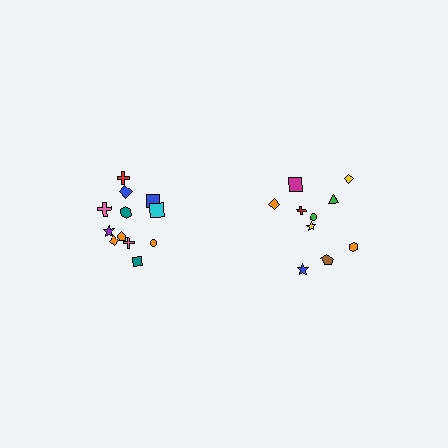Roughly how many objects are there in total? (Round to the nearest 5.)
Roughly 20 objects in total.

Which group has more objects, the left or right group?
The left group.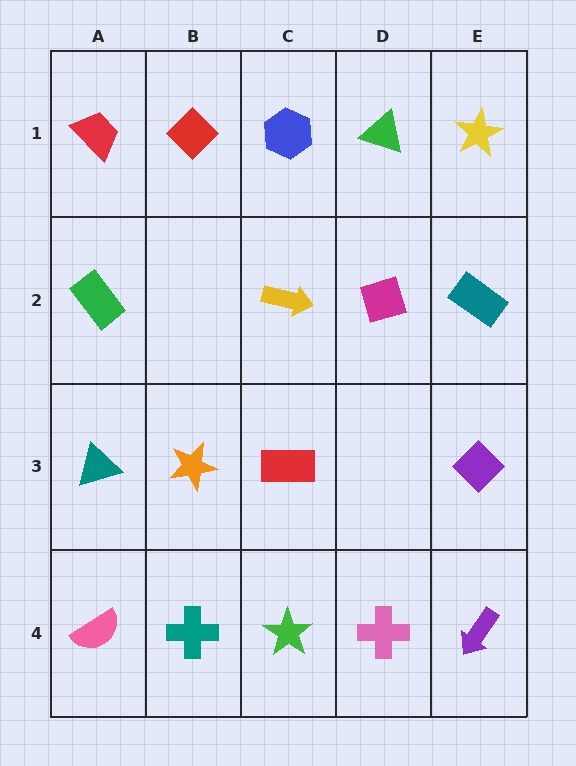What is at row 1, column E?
A yellow star.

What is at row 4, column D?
A pink cross.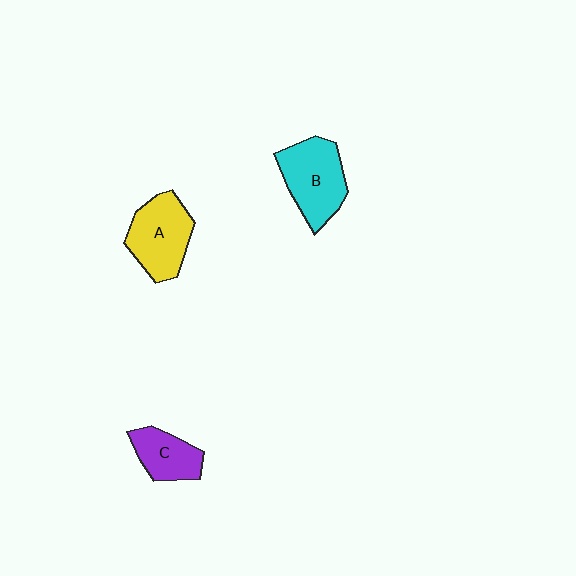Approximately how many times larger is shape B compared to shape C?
Approximately 1.5 times.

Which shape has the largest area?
Shape B (cyan).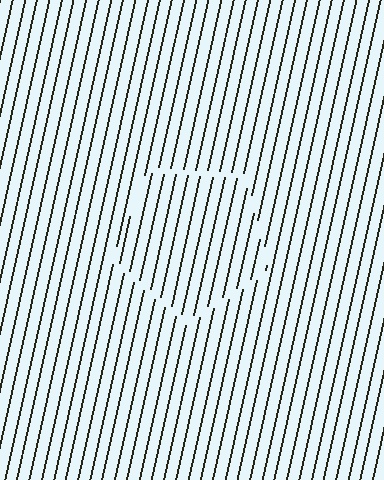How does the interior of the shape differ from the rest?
The interior of the shape contains the same grating, shifted by half a period — the contour is defined by the phase discontinuity where line-ends from the inner and outer gratings abut.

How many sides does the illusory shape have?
5 sides — the line-ends trace a pentagon.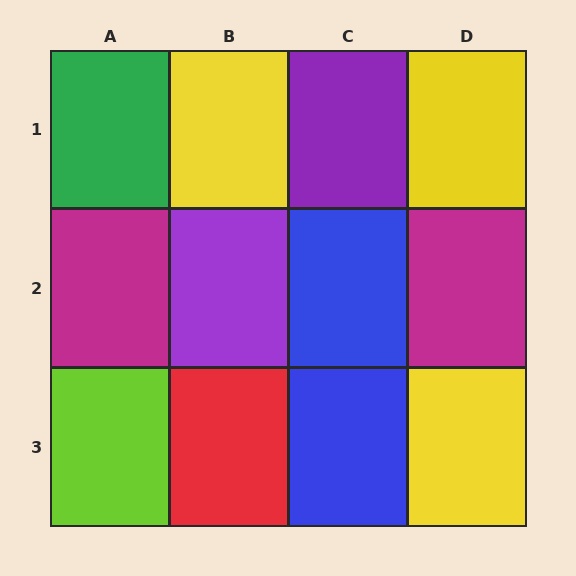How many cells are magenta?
2 cells are magenta.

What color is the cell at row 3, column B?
Red.